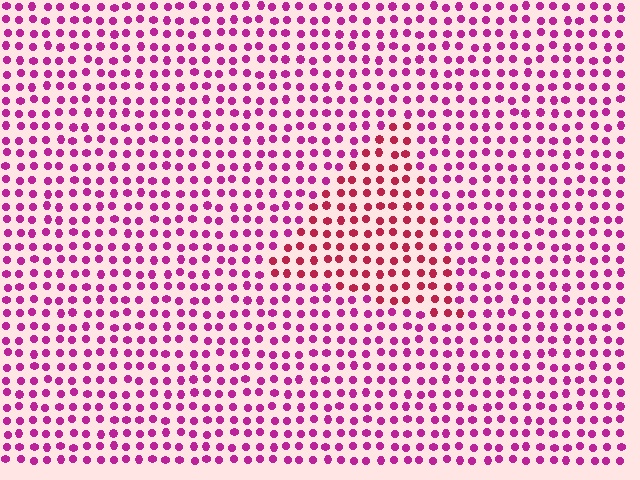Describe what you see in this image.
The image is filled with small magenta elements in a uniform arrangement. A triangle-shaped region is visible where the elements are tinted to a slightly different hue, forming a subtle color boundary.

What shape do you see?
I see a triangle.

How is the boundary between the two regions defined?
The boundary is defined purely by a slight shift in hue (about 31 degrees). Spacing, size, and orientation are identical on both sides.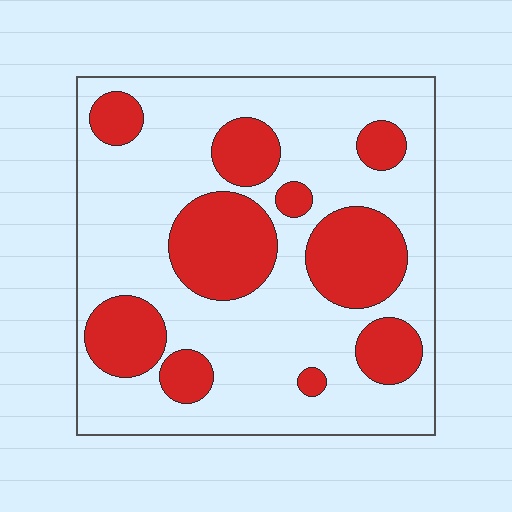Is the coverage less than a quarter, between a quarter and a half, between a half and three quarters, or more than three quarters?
Between a quarter and a half.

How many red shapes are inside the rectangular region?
10.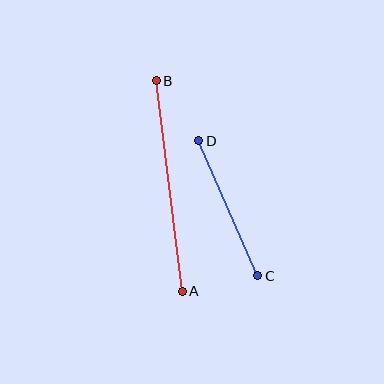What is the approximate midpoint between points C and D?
The midpoint is at approximately (228, 208) pixels.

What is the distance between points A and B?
The distance is approximately 212 pixels.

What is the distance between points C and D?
The distance is approximately 148 pixels.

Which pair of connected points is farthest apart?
Points A and B are farthest apart.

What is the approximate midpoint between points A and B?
The midpoint is at approximately (169, 186) pixels.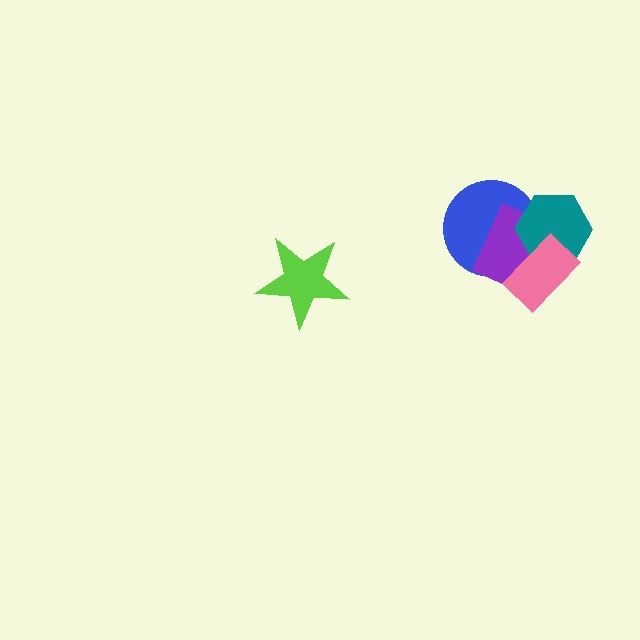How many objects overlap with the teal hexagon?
3 objects overlap with the teal hexagon.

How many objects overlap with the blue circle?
3 objects overlap with the blue circle.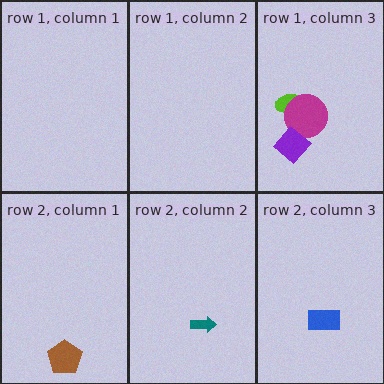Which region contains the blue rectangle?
The row 2, column 3 region.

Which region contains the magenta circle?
The row 1, column 3 region.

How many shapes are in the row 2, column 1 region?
1.